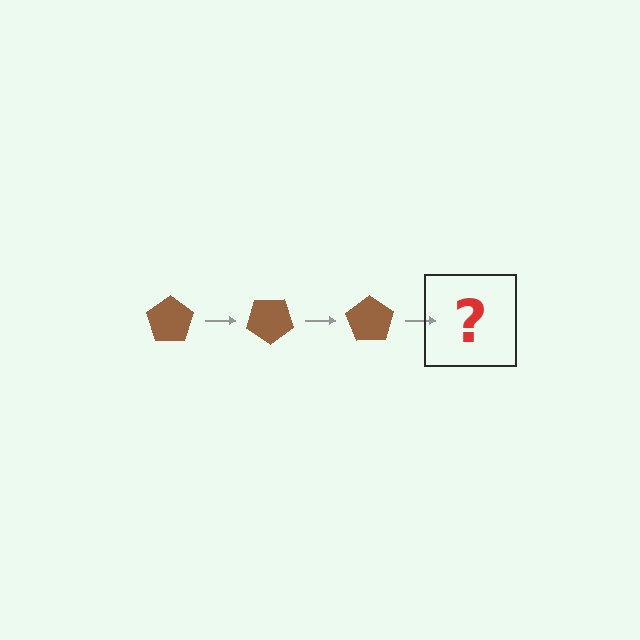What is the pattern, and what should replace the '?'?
The pattern is that the pentagon rotates 35 degrees each step. The '?' should be a brown pentagon rotated 105 degrees.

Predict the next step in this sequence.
The next step is a brown pentagon rotated 105 degrees.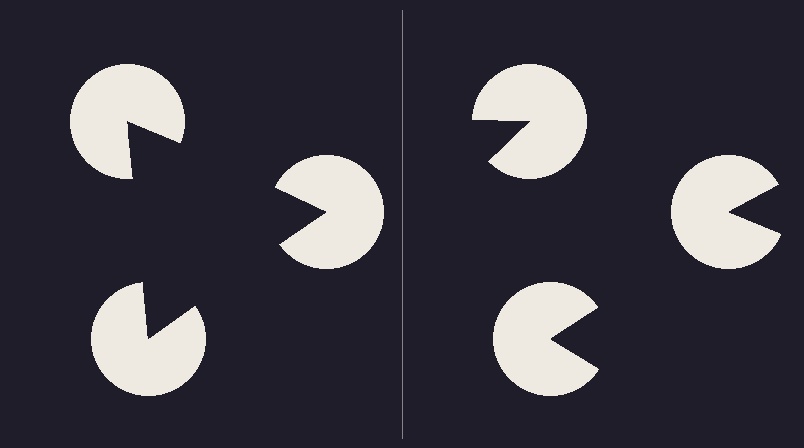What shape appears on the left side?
An illusory triangle.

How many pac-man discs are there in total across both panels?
6 — 3 on each side.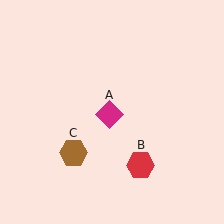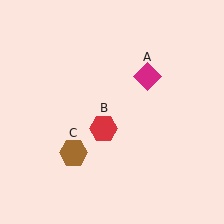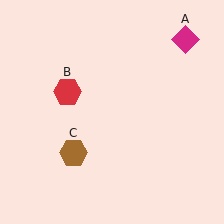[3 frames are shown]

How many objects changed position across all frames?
2 objects changed position: magenta diamond (object A), red hexagon (object B).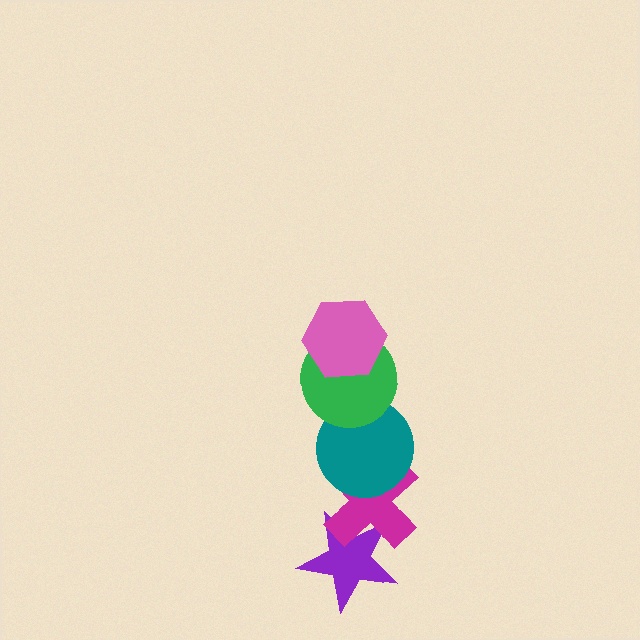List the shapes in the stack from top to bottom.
From top to bottom: the pink hexagon, the green circle, the teal circle, the magenta cross, the purple star.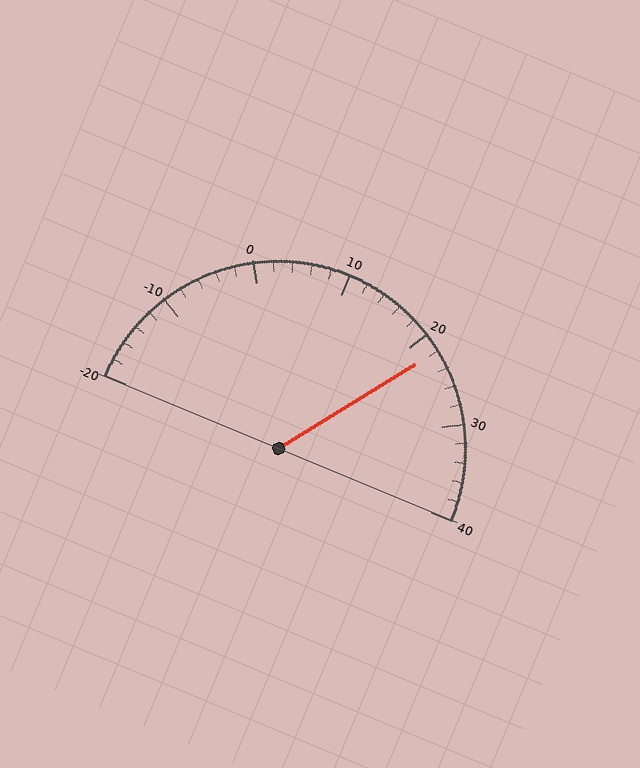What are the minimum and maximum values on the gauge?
The gauge ranges from -20 to 40.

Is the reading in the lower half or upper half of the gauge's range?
The reading is in the upper half of the range (-20 to 40).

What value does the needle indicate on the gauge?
The needle indicates approximately 22.